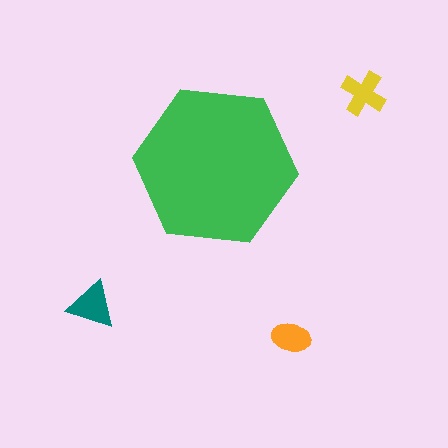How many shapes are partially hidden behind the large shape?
0 shapes are partially hidden.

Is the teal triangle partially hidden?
No, the teal triangle is fully visible.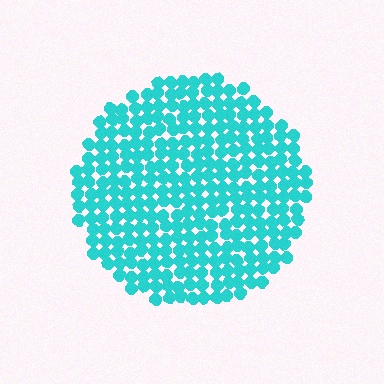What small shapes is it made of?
It is made of small circles.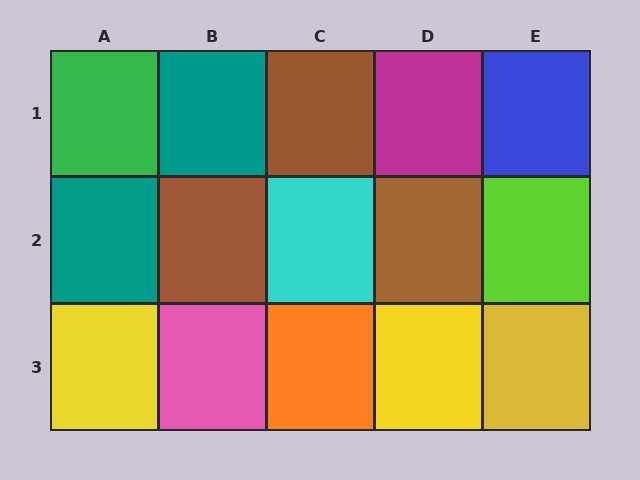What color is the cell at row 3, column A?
Yellow.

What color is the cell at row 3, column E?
Yellow.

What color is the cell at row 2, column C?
Cyan.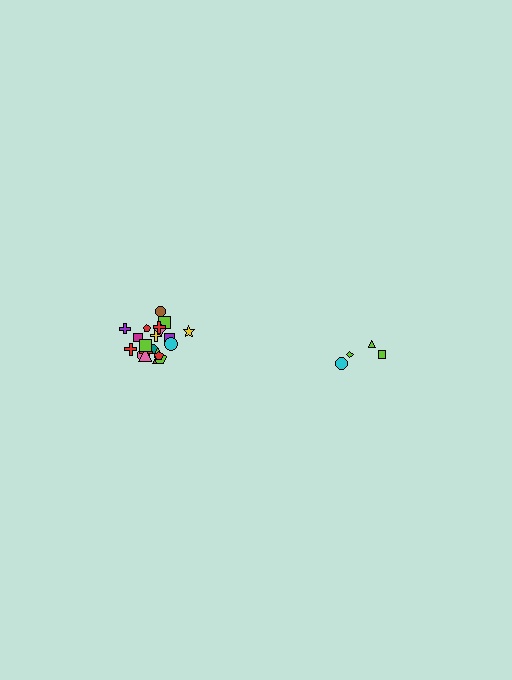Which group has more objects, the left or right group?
The left group.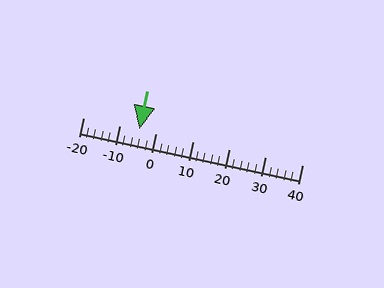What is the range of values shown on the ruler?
The ruler shows values from -20 to 40.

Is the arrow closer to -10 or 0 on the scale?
The arrow is closer to 0.